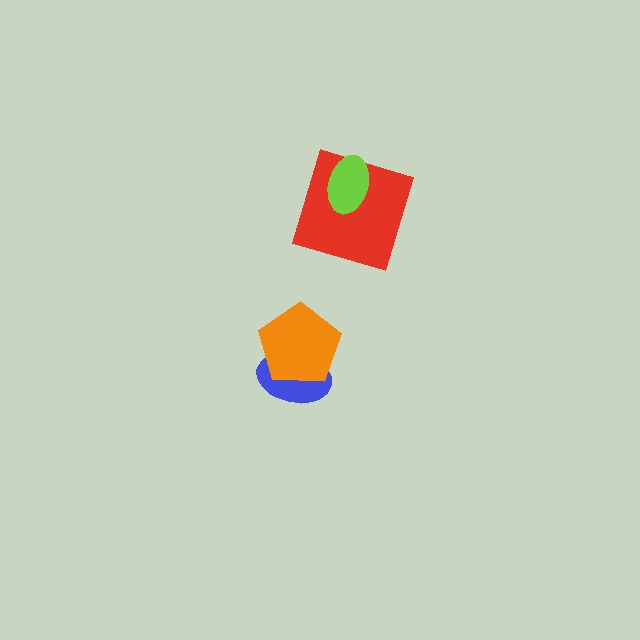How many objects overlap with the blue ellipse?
1 object overlaps with the blue ellipse.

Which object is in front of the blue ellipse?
The orange pentagon is in front of the blue ellipse.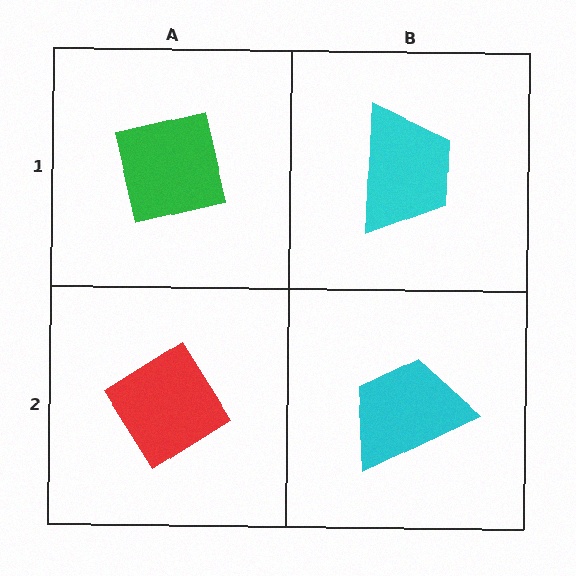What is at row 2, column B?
A cyan trapezoid.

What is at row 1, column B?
A cyan trapezoid.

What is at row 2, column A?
A red diamond.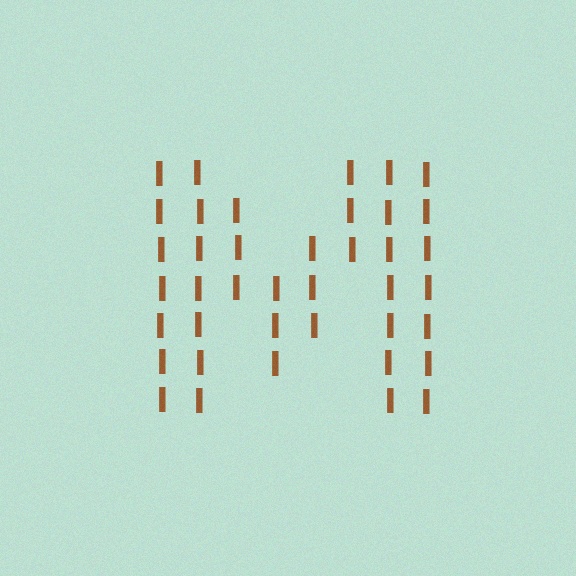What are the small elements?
The small elements are letter I's.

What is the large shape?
The large shape is the letter M.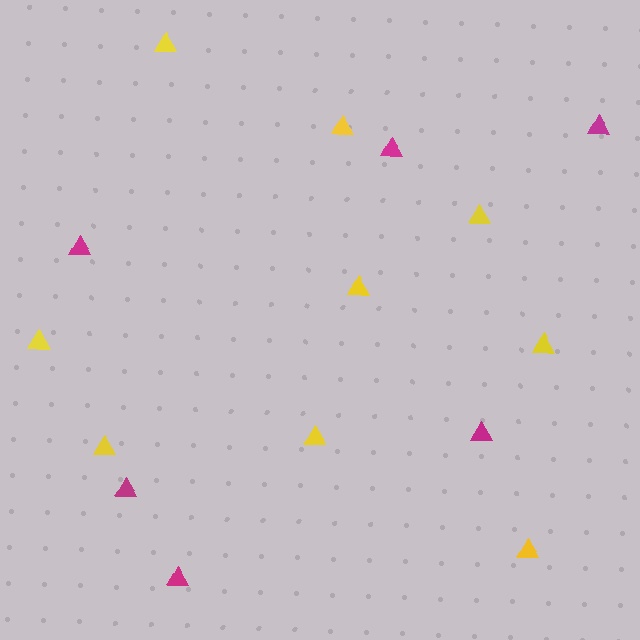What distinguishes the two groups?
There are 2 groups: one group of yellow triangles (9) and one group of magenta triangles (6).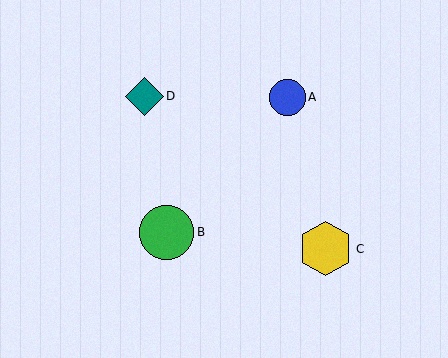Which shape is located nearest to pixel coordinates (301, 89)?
The blue circle (labeled A) at (288, 97) is nearest to that location.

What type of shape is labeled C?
Shape C is a yellow hexagon.